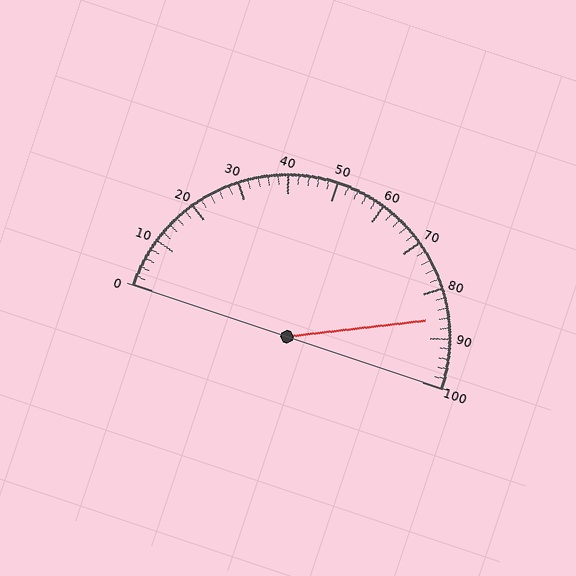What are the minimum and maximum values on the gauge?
The gauge ranges from 0 to 100.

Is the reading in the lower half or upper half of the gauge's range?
The reading is in the upper half of the range (0 to 100).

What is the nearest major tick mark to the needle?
The nearest major tick mark is 90.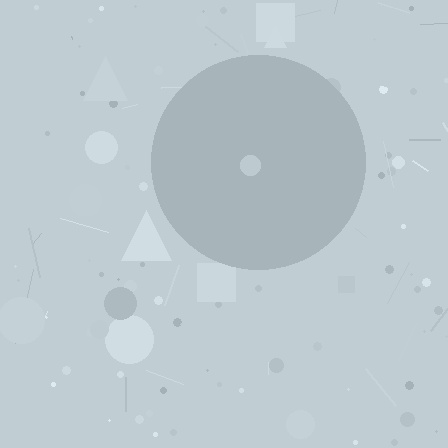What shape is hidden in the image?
A circle is hidden in the image.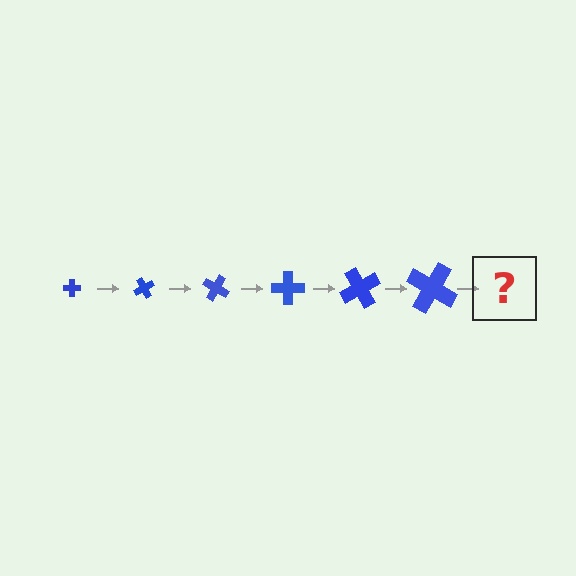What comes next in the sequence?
The next element should be a cross, larger than the previous one and rotated 360 degrees from the start.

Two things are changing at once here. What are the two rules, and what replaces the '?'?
The two rules are that the cross grows larger each step and it rotates 60 degrees each step. The '?' should be a cross, larger than the previous one and rotated 360 degrees from the start.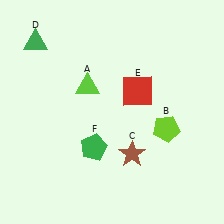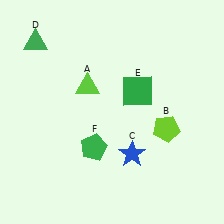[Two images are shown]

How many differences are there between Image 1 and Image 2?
There are 2 differences between the two images.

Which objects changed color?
C changed from brown to blue. E changed from red to green.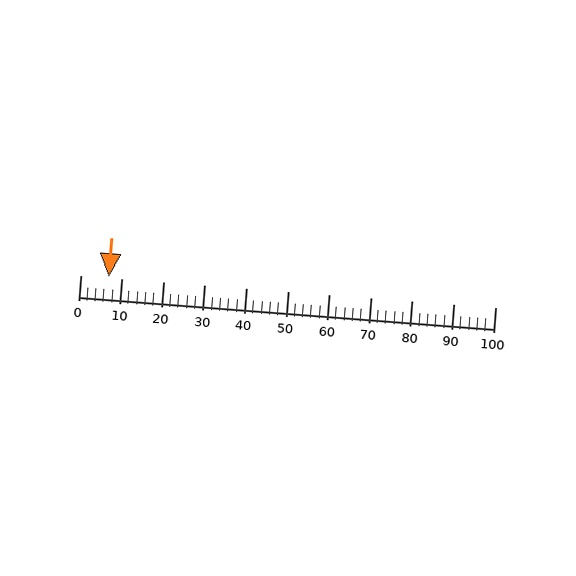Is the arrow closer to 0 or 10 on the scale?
The arrow is closer to 10.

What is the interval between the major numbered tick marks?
The major tick marks are spaced 10 units apart.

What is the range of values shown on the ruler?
The ruler shows values from 0 to 100.